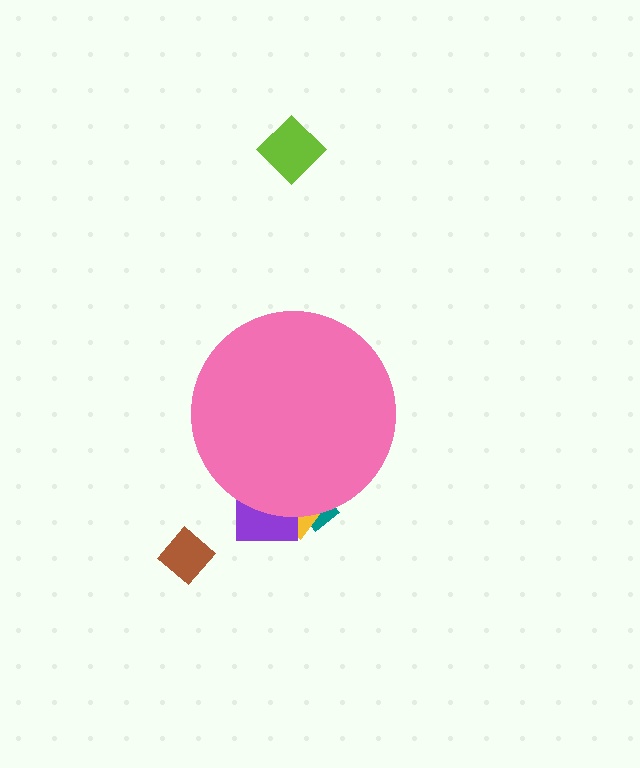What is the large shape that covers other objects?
A pink circle.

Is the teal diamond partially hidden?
Yes, the teal diamond is partially hidden behind the pink circle.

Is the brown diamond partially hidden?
No, the brown diamond is fully visible.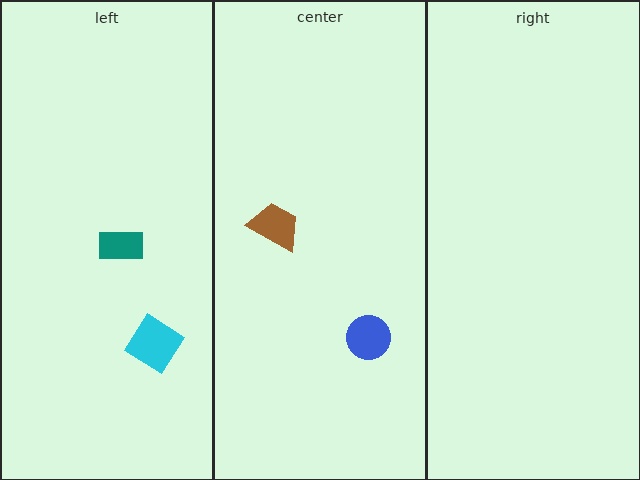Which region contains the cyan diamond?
The left region.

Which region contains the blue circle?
The center region.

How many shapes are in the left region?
2.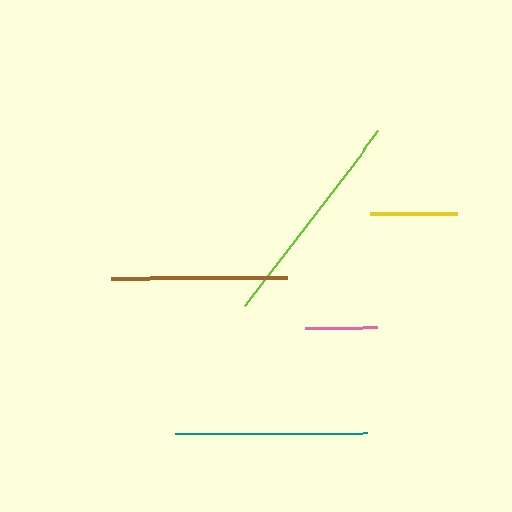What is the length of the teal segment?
The teal segment is approximately 192 pixels long.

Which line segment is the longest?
The lime line is the longest at approximately 219 pixels.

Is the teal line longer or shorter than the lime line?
The lime line is longer than the teal line.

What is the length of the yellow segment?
The yellow segment is approximately 87 pixels long.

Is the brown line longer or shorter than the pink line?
The brown line is longer than the pink line.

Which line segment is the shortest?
The pink line is the shortest at approximately 73 pixels.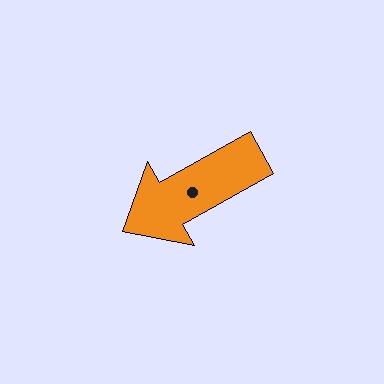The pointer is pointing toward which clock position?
Roughly 8 o'clock.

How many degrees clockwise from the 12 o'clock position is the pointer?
Approximately 241 degrees.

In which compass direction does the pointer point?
Southwest.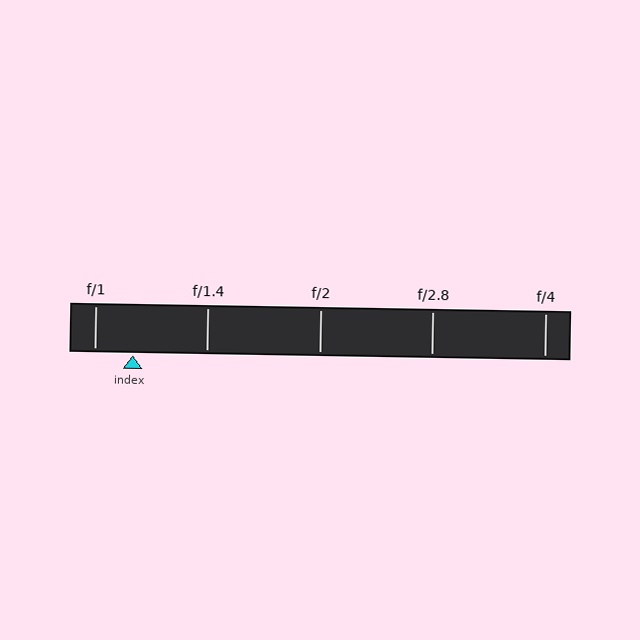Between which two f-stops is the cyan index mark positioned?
The index mark is between f/1 and f/1.4.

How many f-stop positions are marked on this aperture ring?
There are 5 f-stop positions marked.